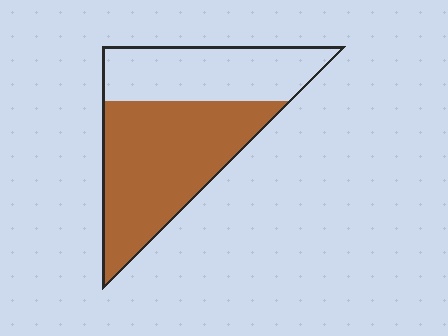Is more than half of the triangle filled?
Yes.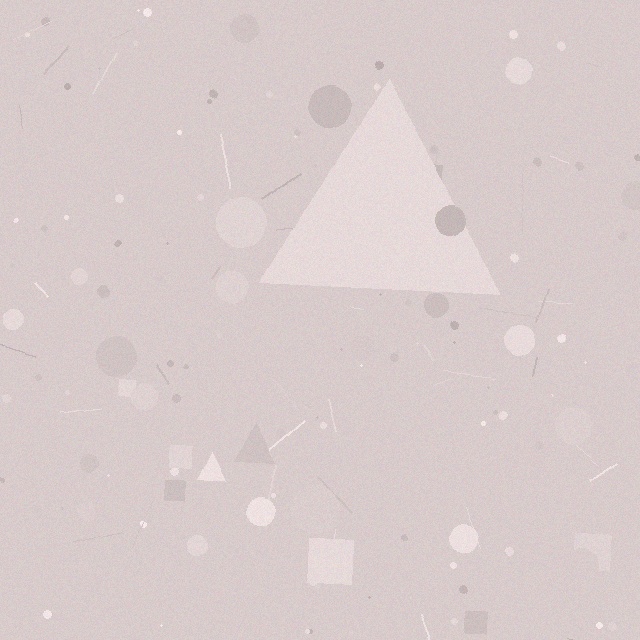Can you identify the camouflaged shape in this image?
The camouflaged shape is a triangle.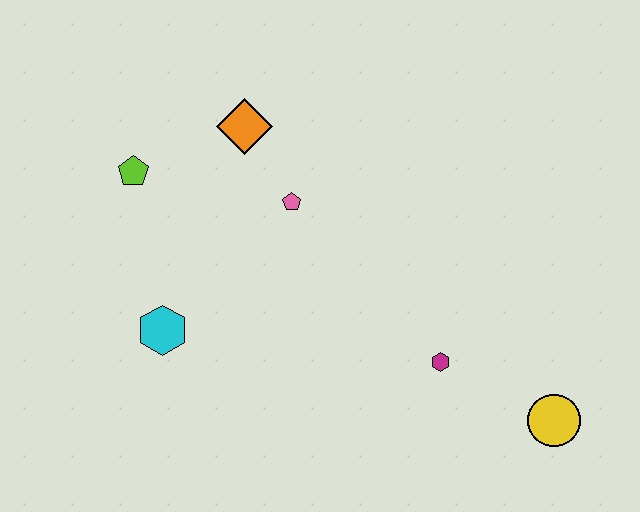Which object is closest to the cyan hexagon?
The lime pentagon is closest to the cyan hexagon.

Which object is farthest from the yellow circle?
The lime pentagon is farthest from the yellow circle.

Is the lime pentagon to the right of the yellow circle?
No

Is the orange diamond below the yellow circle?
No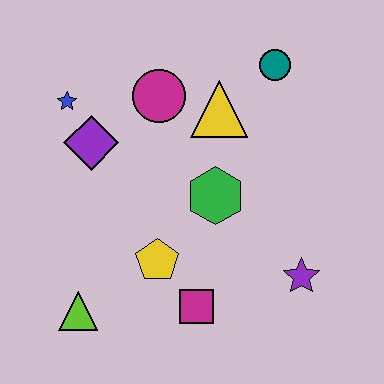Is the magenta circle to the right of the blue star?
Yes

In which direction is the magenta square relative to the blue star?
The magenta square is below the blue star.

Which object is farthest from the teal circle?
The lime triangle is farthest from the teal circle.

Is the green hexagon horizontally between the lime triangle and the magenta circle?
No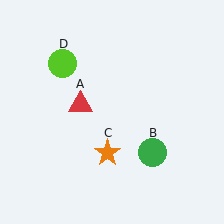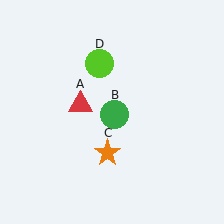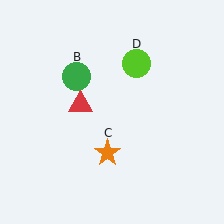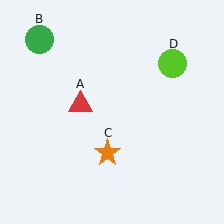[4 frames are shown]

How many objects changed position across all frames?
2 objects changed position: green circle (object B), lime circle (object D).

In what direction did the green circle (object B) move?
The green circle (object B) moved up and to the left.